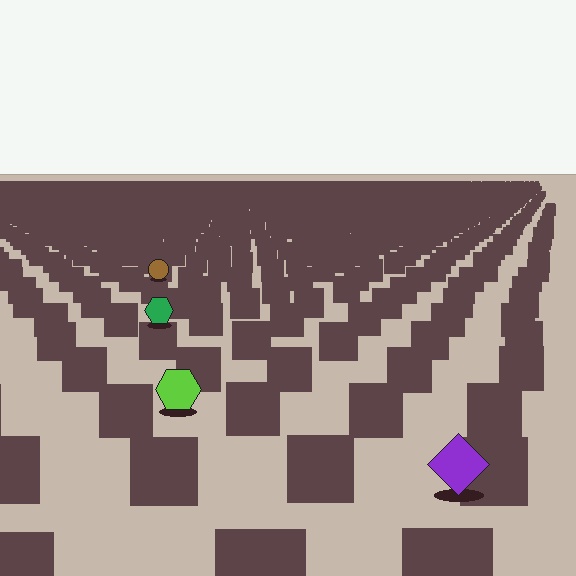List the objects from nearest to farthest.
From nearest to farthest: the purple diamond, the lime hexagon, the green hexagon, the brown circle.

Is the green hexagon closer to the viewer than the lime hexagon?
No. The lime hexagon is closer — you can tell from the texture gradient: the ground texture is coarser near it.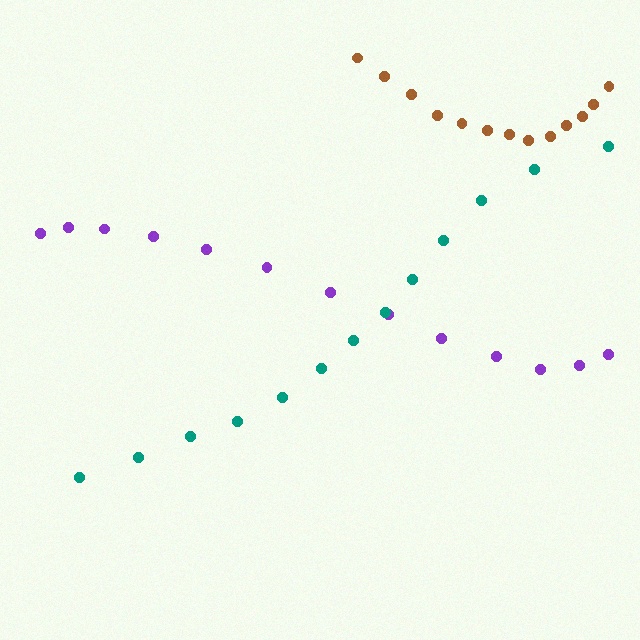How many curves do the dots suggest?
There are 3 distinct paths.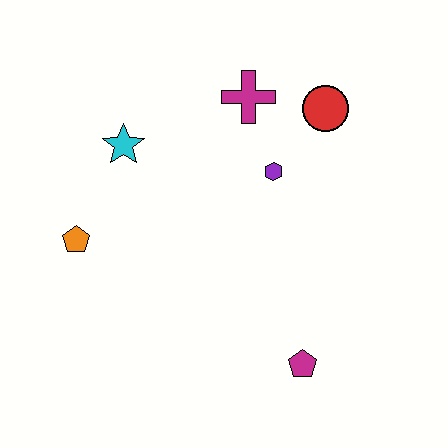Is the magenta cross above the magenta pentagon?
Yes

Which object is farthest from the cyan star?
The magenta pentagon is farthest from the cyan star.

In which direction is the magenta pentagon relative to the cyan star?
The magenta pentagon is below the cyan star.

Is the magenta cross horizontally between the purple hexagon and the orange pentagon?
Yes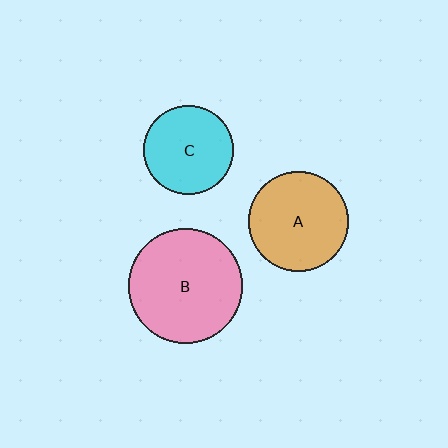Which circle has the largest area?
Circle B (pink).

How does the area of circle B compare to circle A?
Approximately 1.3 times.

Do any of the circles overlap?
No, none of the circles overlap.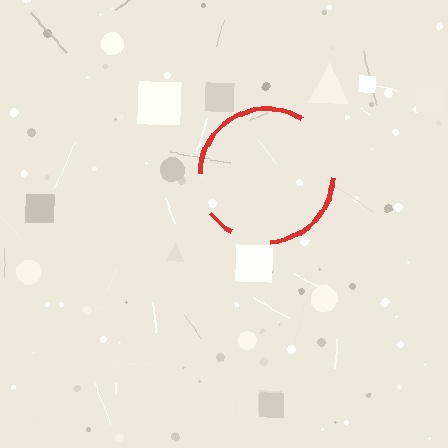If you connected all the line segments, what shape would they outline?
They would outline a circle.